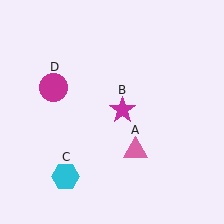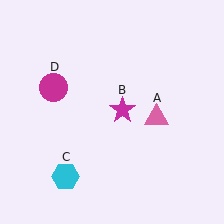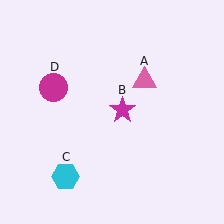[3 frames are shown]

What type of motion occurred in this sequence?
The pink triangle (object A) rotated counterclockwise around the center of the scene.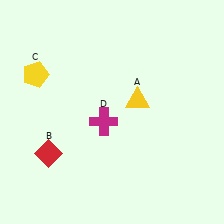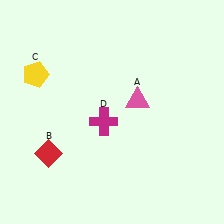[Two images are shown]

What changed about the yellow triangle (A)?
In Image 1, A is yellow. In Image 2, it changed to pink.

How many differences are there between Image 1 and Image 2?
There is 1 difference between the two images.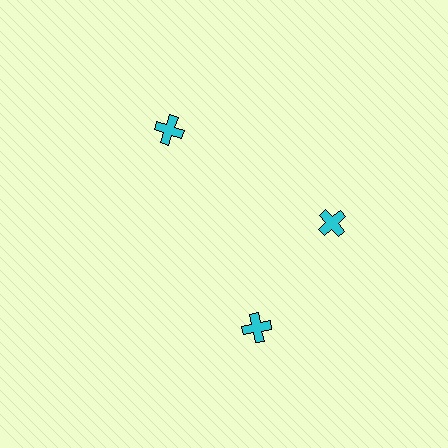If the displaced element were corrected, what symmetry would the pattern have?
It would have 3-fold rotational symmetry — the pattern would map onto itself every 120 degrees.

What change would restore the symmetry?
The symmetry would be restored by rotating it back into even spacing with its neighbors so that all 3 crosses sit at equal angles and equal distance from the center.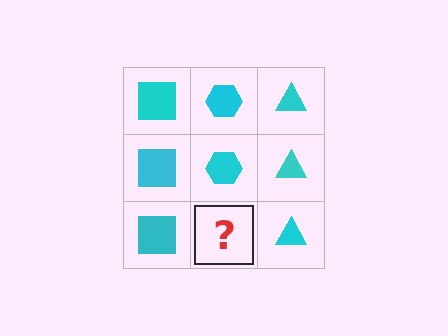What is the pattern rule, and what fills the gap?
The rule is that each column has a consistent shape. The gap should be filled with a cyan hexagon.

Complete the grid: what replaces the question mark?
The question mark should be replaced with a cyan hexagon.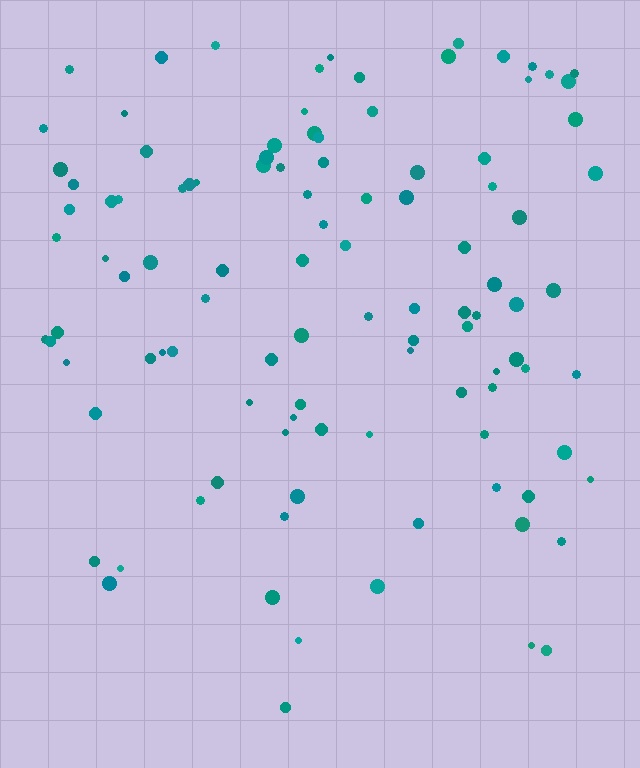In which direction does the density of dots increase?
From bottom to top, with the top side densest.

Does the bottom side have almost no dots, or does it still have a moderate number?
Still a moderate number, just noticeably fewer than the top.